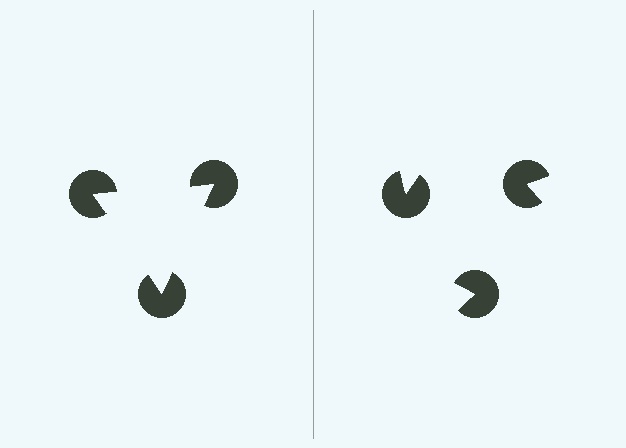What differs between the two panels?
The pac-man discs are positioned identically on both sides; only the wedge orientations differ. On the left they align to a triangle; on the right they are misaligned.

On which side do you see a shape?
An illusory triangle appears on the left side. On the right side the wedge cuts are rotated, so no coherent shape forms.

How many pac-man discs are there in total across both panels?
6 — 3 on each side.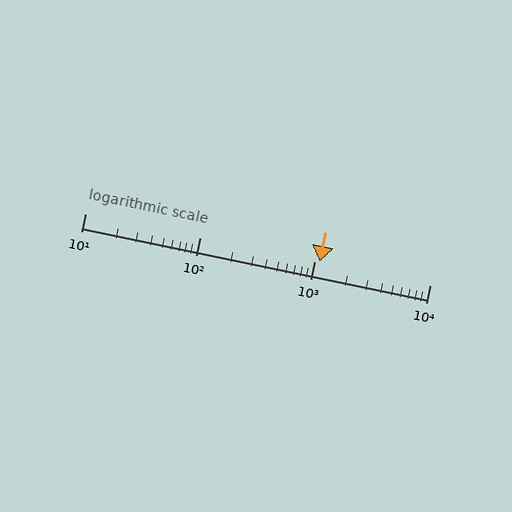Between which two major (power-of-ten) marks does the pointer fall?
The pointer is between 1000 and 10000.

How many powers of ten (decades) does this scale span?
The scale spans 3 decades, from 10 to 10000.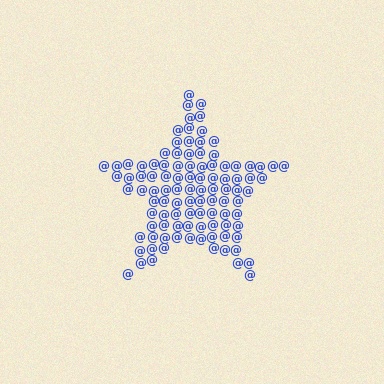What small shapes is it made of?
It is made of small at signs.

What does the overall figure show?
The overall figure shows a star.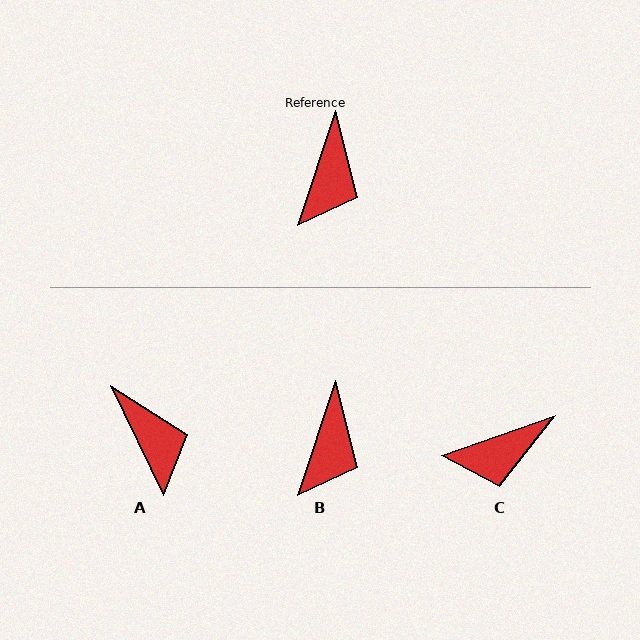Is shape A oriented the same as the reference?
No, it is off by about 43 degrees.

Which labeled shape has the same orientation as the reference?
B.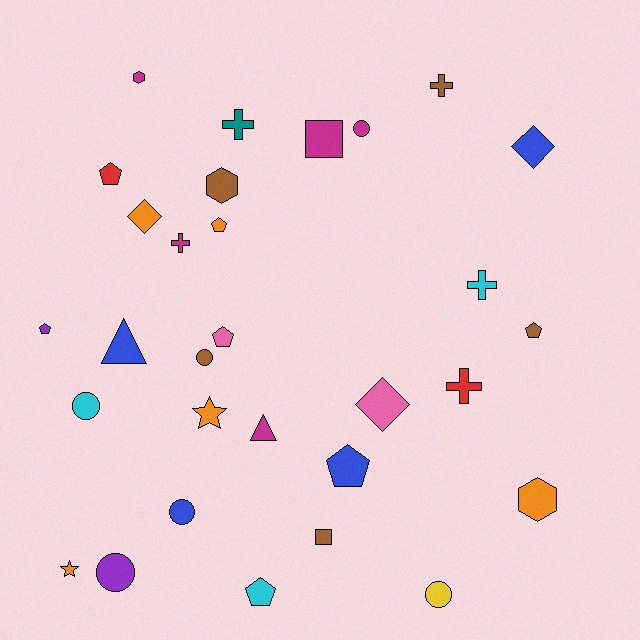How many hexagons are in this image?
There are 3 hexagons.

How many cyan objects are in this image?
There are 3 cyan objects.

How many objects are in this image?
There are 30 objects.